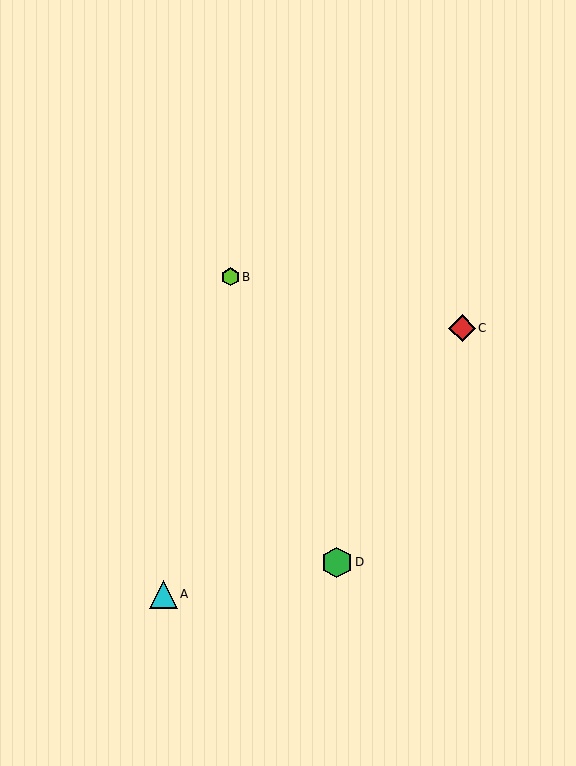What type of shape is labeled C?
Shape C is a red diamond.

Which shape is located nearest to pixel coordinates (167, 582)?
The cyan triangle (labeled A) at (163, 594) is nearest to that location.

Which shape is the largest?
The green hexagon (labeled D) is the largest.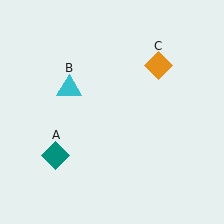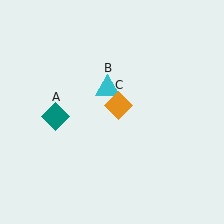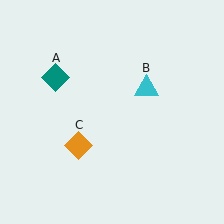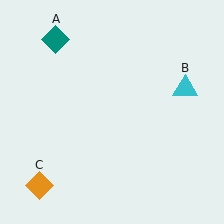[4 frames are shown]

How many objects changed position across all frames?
3 objects changed position: teal diamond (object A), cyan triangle (object B), orange diamond (object C).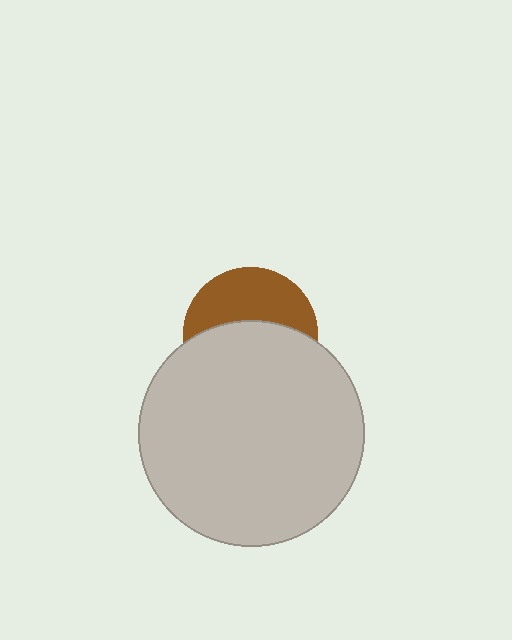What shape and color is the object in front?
The object in front is a light gray circle.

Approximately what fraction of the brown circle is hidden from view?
Roughly 57% of the brown circle is hidden behind the light gray circle.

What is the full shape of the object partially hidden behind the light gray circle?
The partially hidden object is a brown circle.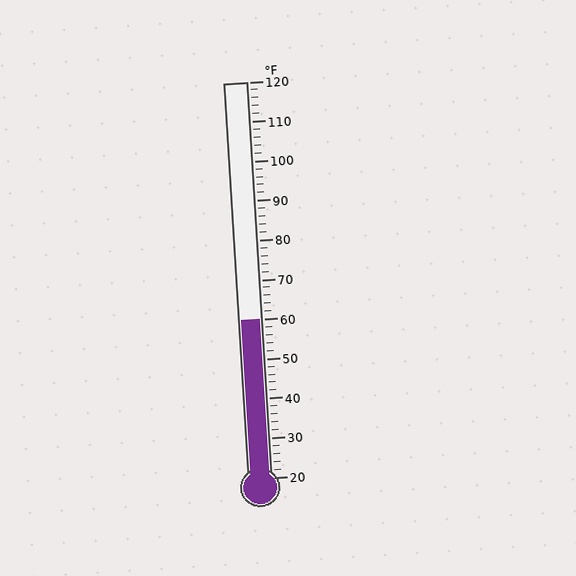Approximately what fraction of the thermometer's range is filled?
The thermometer is filled to approximately 40% of its range.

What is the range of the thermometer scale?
The thermometer scale ranges from 20°F to 120°F.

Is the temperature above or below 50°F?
The temperature is above 50°F.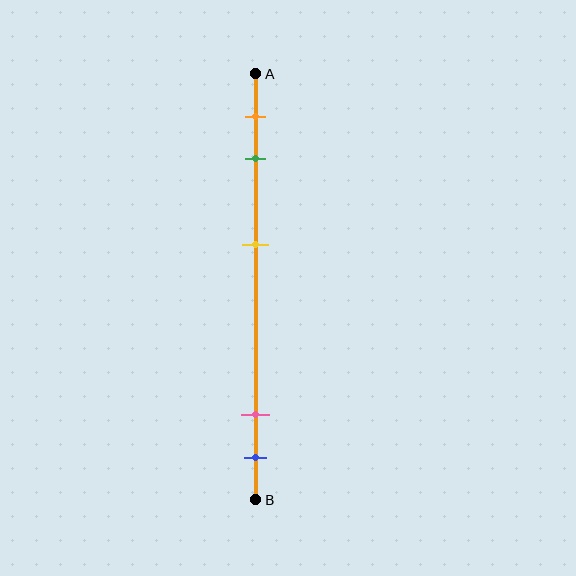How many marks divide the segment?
There are 5 marks dividing the segment.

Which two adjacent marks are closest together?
The pink and blue marks are the closest adjacent pair.